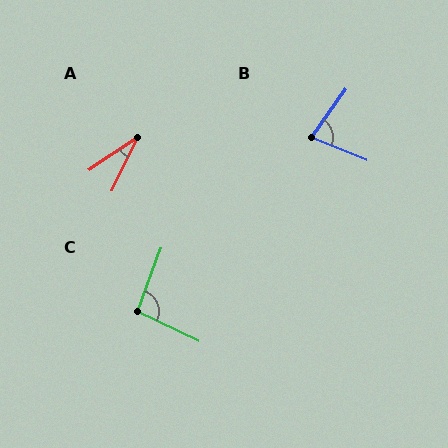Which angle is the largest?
C, at approximately 95 degrees.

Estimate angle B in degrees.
Approximately 76 degrees.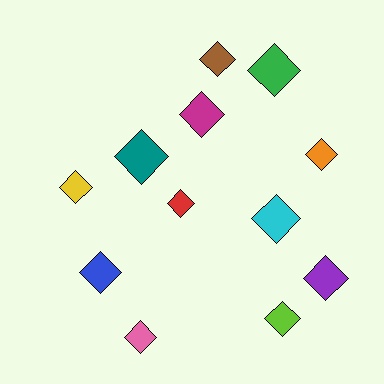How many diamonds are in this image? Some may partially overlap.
There are 12 diamonds.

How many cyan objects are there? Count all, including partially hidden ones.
There is 1 cyan object.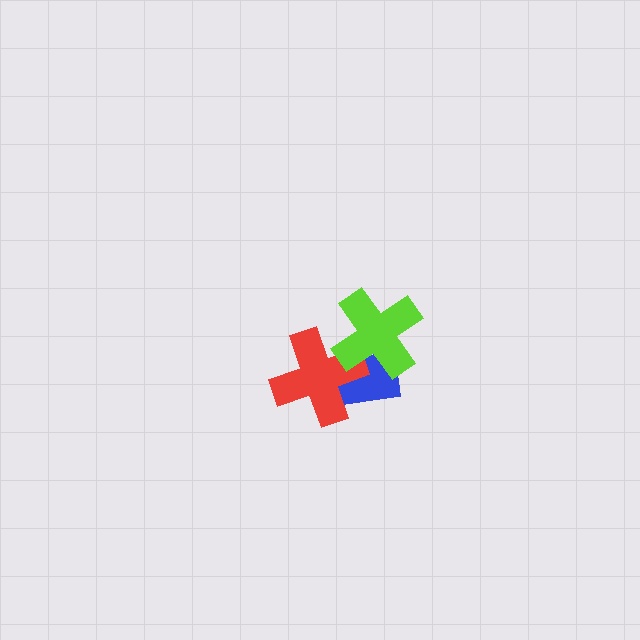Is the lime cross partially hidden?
No, no other shape covers it.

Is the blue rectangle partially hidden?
Yes, it is partially covered by another shape.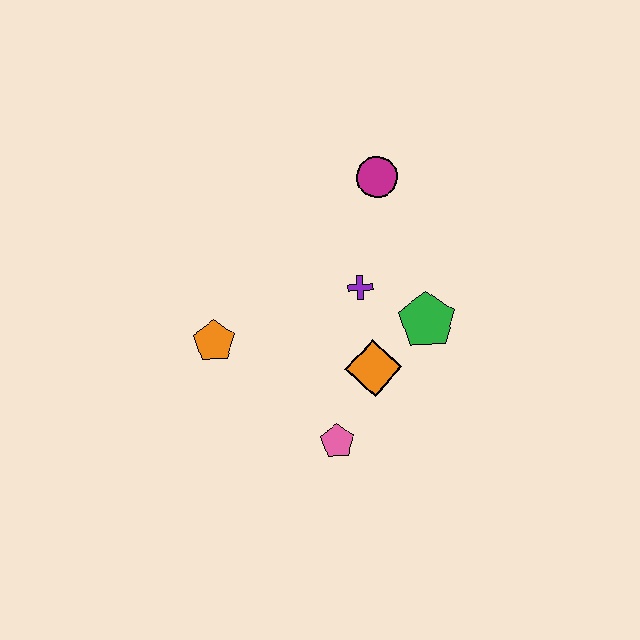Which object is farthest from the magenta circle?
The pink pentagon is farthest from the magenta circle.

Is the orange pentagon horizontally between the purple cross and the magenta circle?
No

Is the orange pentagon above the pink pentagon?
Yes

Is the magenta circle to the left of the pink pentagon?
No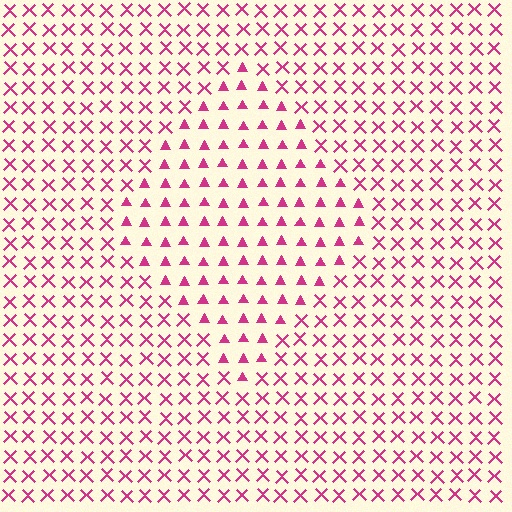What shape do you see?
I see a diamond.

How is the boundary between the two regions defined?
The boundary is defined by a change in element shape: triangles inside vs. X marks outside. All elements share the same color and spacing.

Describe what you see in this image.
The image is filled with small magenta elements arranged in a uniform grid. A diamond-shaped region contains triangles, while the surrounding area contains X marks. The boundary is defined purely by the change in element shape.